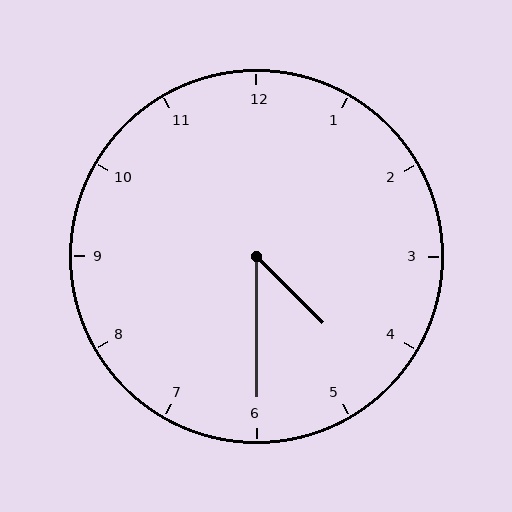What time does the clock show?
4:30.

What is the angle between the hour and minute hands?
Approximately 45 degrees.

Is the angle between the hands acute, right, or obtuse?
It is acute.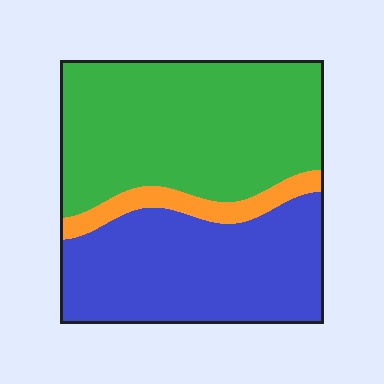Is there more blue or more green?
Green.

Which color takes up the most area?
Green, at roughly 50%.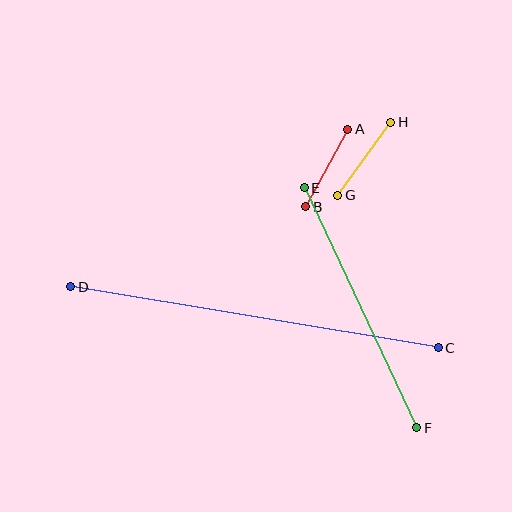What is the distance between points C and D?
The distance is approximately 373 pixels.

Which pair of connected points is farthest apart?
Points C and D are farthest apart.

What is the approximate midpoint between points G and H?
The midpoint is at approximately (364, 159) pixels.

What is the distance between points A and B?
The distance is approximately 88 pixels.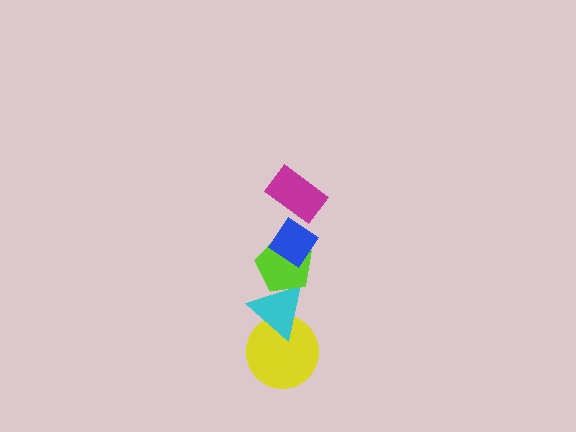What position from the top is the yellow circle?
The yellow circle is 5th from the top.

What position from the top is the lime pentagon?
The lime pentagon is 3rd from the top.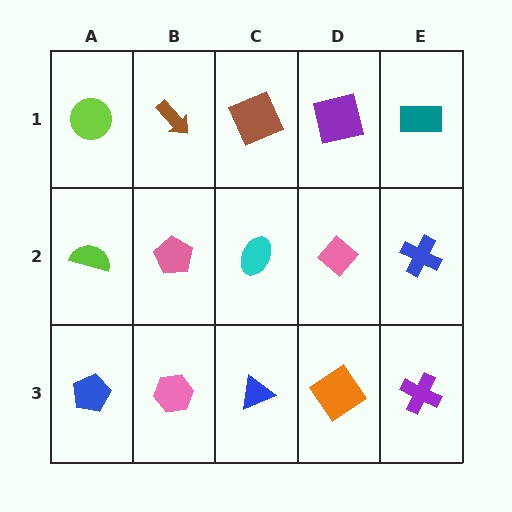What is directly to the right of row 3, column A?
A pink hexagon.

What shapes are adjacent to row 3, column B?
A pink pentagon (row 2, column B), a blue pentagon (row 3, column A), a blue triangle (row 3, column C).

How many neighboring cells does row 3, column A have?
2.